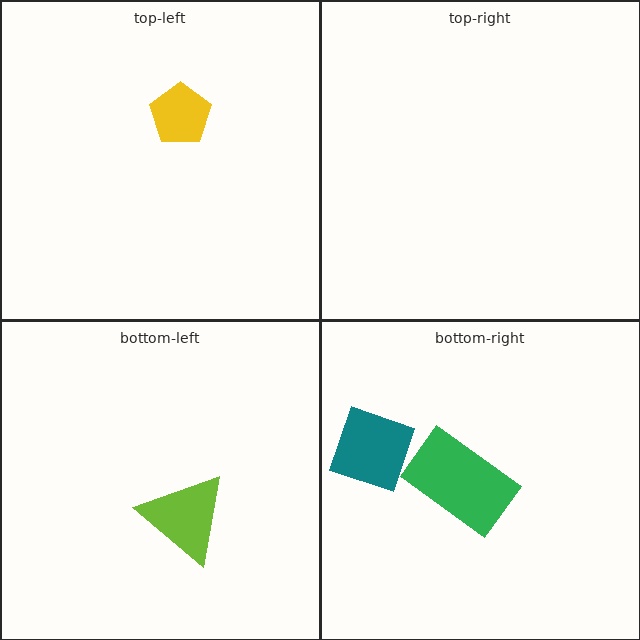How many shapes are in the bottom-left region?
1.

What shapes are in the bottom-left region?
The lime triangle.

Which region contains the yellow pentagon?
The top-left region.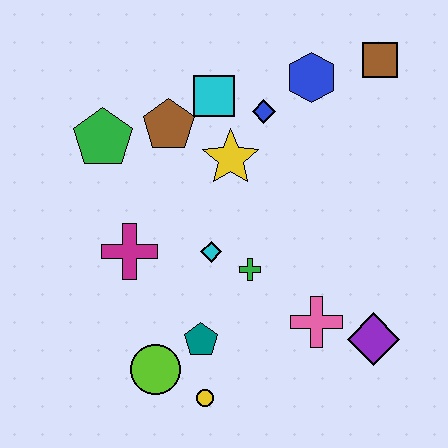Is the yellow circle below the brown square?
Yes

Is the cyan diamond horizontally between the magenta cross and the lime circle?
No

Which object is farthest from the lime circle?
The brown square is farthest from the lime circle.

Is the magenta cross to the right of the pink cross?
No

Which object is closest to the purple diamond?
The pink cross is closest to the purple diamond.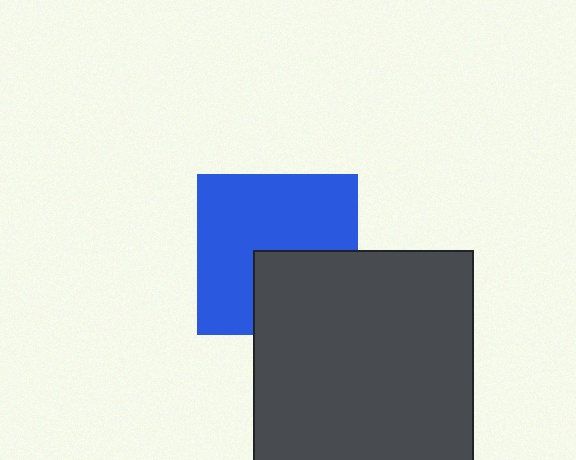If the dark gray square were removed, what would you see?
You would see the complete blue square.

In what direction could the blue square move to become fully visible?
The blue square could move up. That would shift it out from behind the dark gray square entirely.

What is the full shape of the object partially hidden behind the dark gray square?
The partially hidden object is a blue square.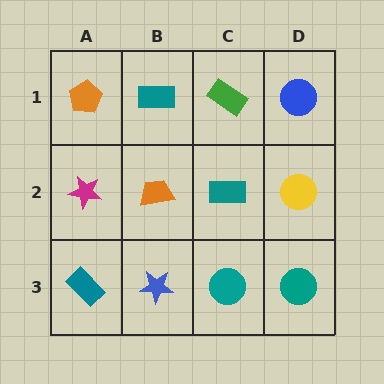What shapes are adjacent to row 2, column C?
A green rectangle (row 1, column C), a teal circle (row 3, column C), an orange trapezoid (row 2, column B), a yellow circle (row 2, column D).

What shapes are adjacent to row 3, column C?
A teal rectangle (row 2, column C), a blue star (row 3, column B), a teal circle (row 3, column D).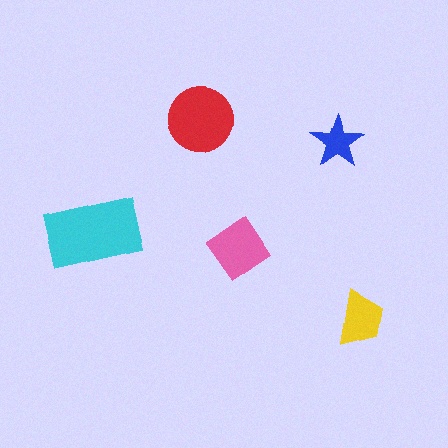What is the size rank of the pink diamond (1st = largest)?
3rd.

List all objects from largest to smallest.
The cyan rectangle, the red circle, the pink diamond, the yellow trapezoid, the blue star.